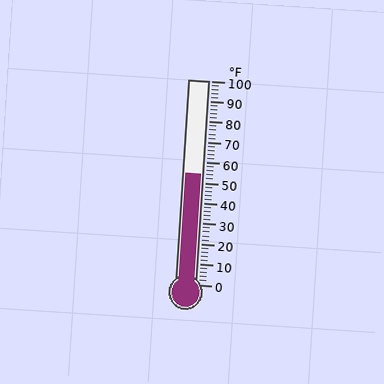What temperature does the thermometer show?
The thermometer shows approximately 54°F.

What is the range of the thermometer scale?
The thermometer scale ranges from 0°F to 100°F.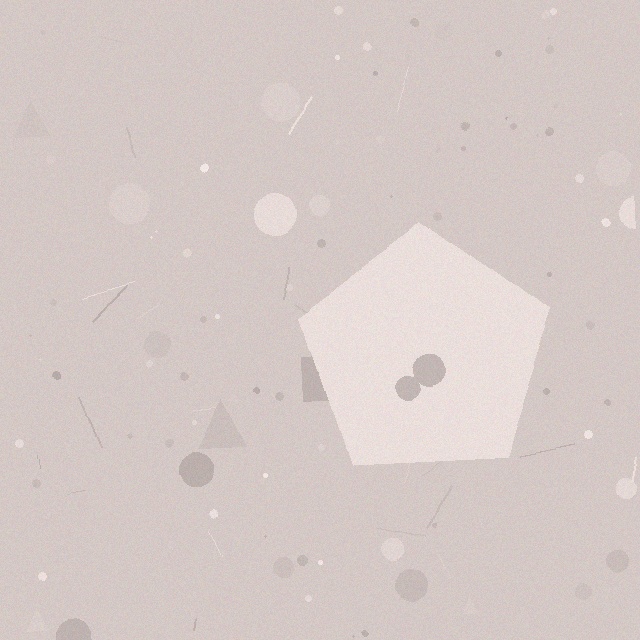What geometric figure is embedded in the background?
A pentagon is embedded in the background.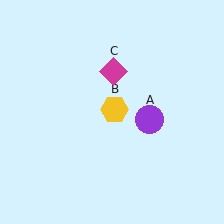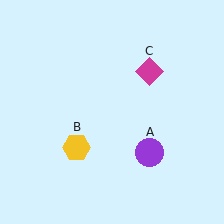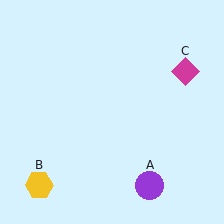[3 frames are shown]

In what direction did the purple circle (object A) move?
The purple circle (object A) moved down.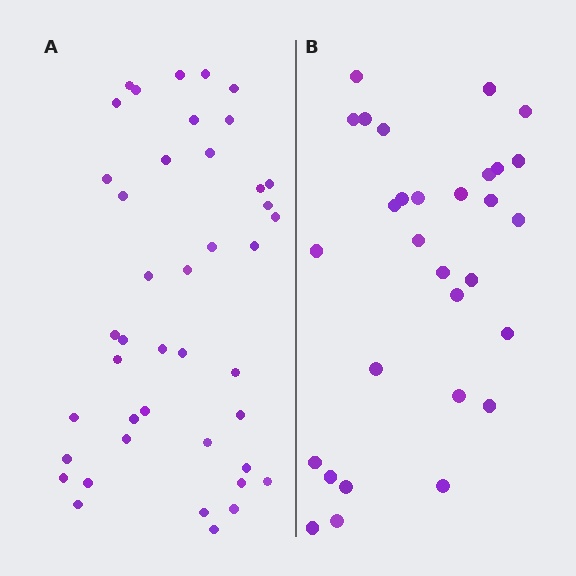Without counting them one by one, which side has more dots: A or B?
Region A (the left region) has more dots.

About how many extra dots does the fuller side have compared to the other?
Region A has roughly 12 or so more dots than region B.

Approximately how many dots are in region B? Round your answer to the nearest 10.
About 30 dots.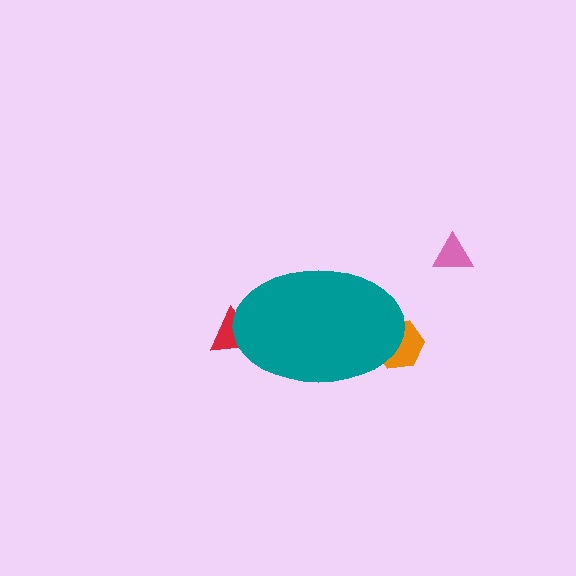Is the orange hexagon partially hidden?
Yes, the orange hexagon is partially hidden behind the teal ellipse.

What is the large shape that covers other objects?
A teal ellipse.